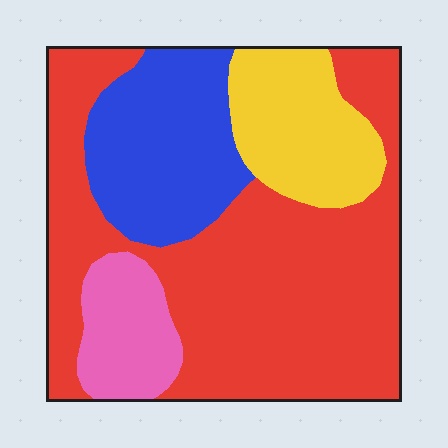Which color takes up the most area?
Red, at roughly 55%.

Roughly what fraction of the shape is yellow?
Yellow takes up about one sixth (1/6) of the shape.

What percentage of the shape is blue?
Blue takes up about one fifth (1/5) of the shape.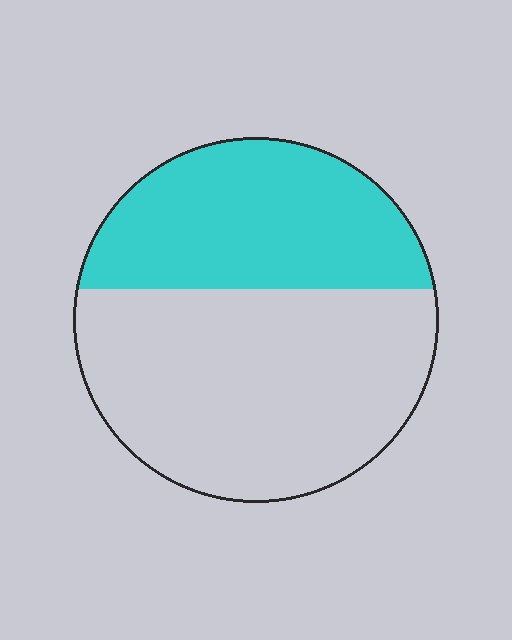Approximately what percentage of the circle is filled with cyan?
Approximately 40%.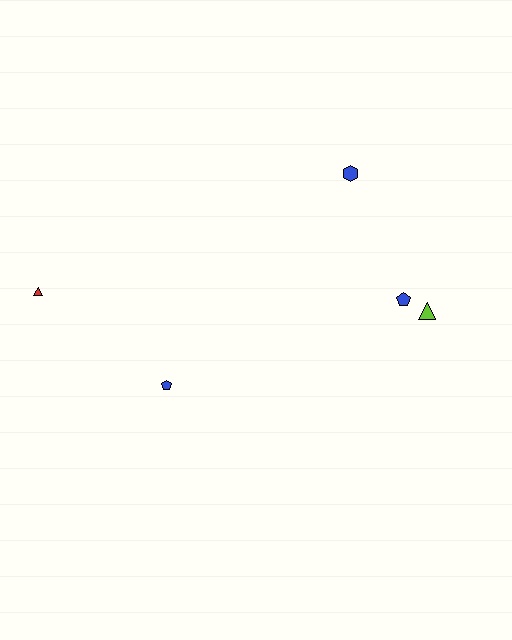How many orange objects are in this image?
There are no orange objects.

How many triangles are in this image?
There are 2 triangles.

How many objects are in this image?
There are 5 objects.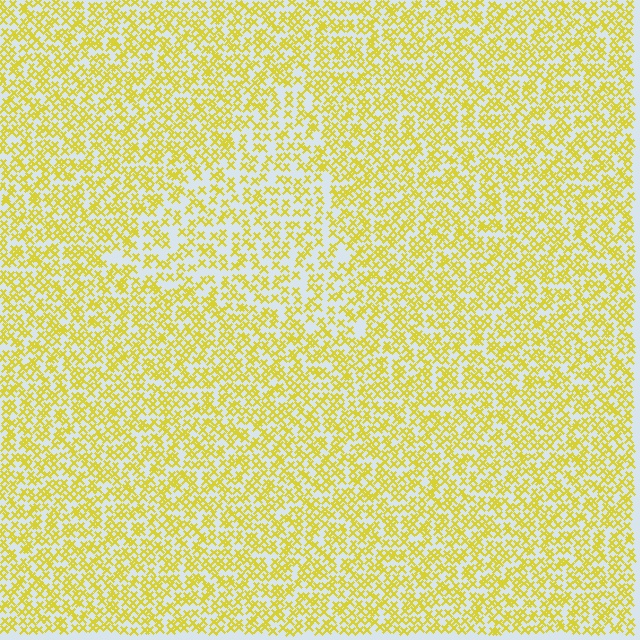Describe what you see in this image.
The image contains small yellow elements arranged at two different densities. A triangle-shaped region is visible where the elements are less densely packed than the surrounding area.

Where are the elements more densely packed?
The elements are more densely packed outside the triangle boundary.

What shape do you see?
I see a triangle.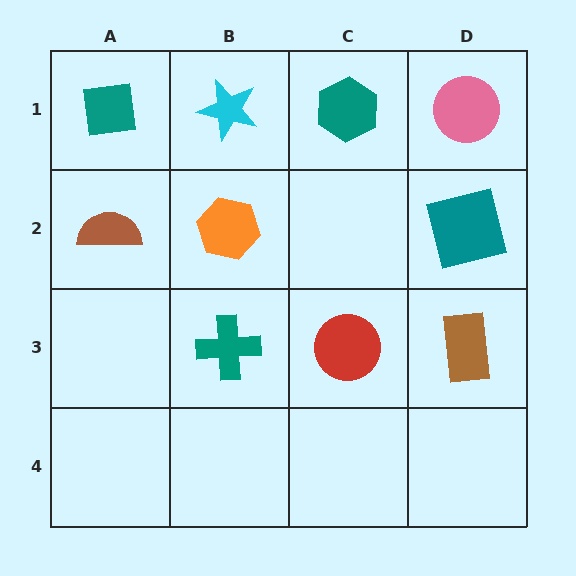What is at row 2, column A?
A brown semicircle.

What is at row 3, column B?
A teal cross.